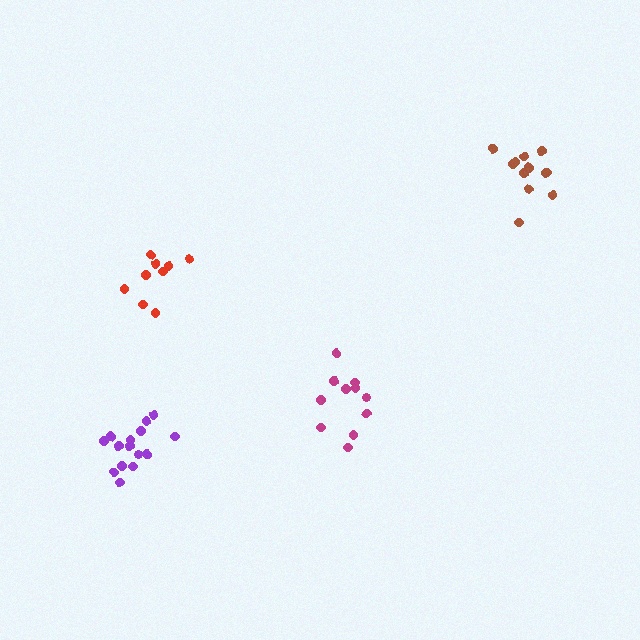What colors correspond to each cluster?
The clusters are colored: red, purple, brown, magenta.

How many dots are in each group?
Group 1: 10 dots, Group 2: 16 dots, Group 3: 12 dots, Group 4: 11 dots (49 total).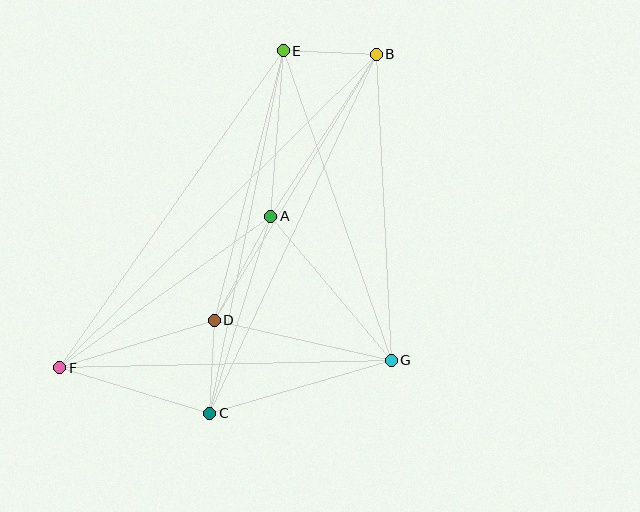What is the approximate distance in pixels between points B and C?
The distance between B and C is approximately 395 pixels.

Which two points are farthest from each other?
Points B and F are farthest from each other.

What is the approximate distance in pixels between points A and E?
The distance between A and E is approximately 166 pixels.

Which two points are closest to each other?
Points C and D are closest to each other.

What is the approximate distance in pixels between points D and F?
The distance between D and F is approximately 162 pixels.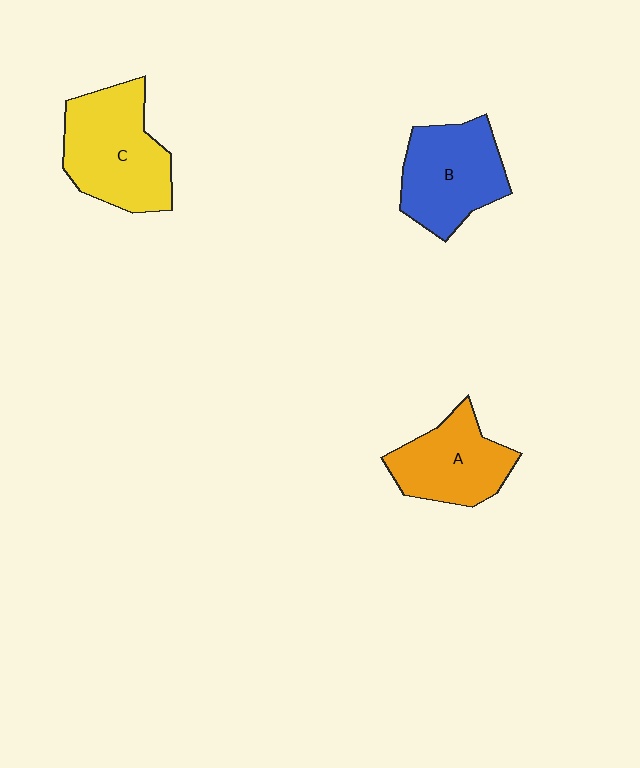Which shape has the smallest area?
Shape A (orange).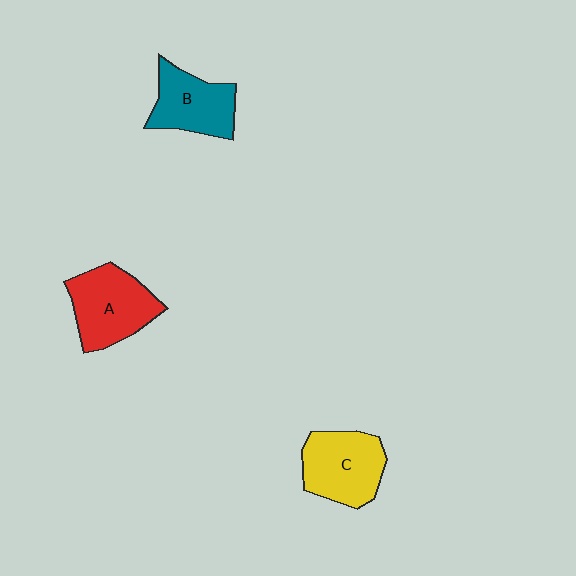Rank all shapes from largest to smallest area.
From largest to smallest: A (red), C (yellow), B (teal).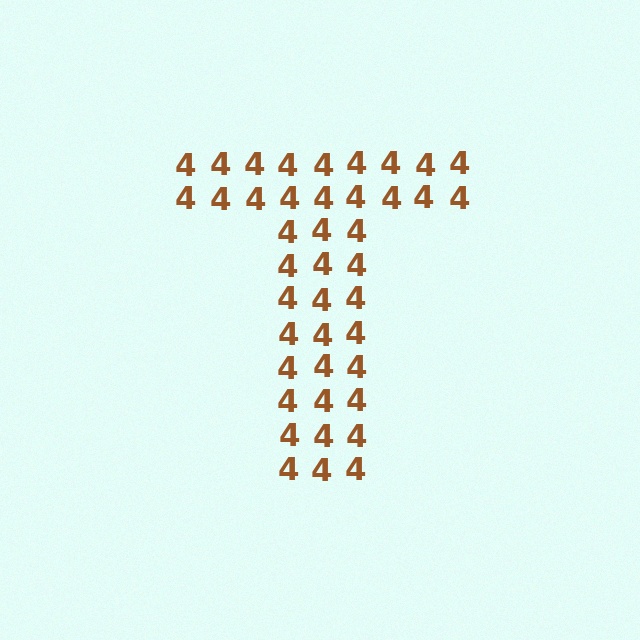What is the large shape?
The large shape is the letter T.